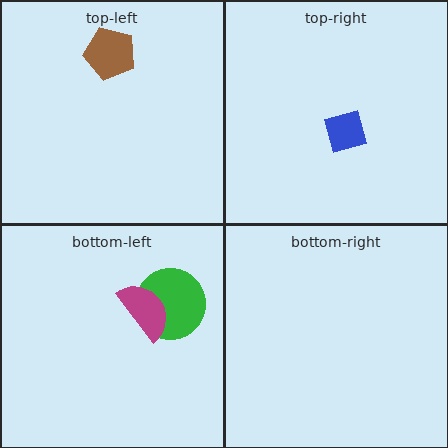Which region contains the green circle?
The bottom-left region.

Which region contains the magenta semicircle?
The bottom-left region.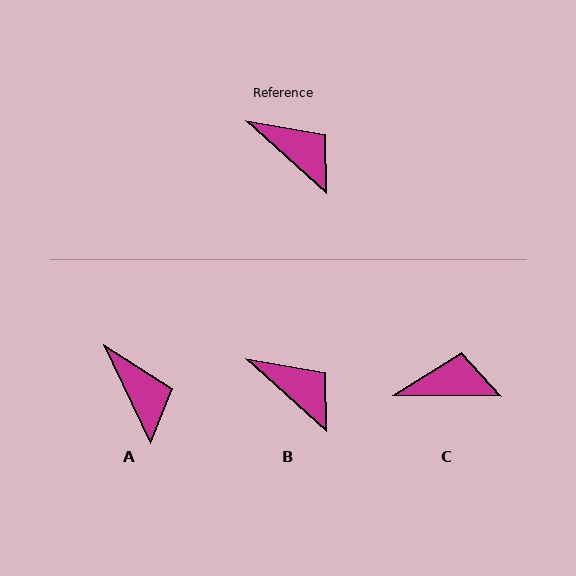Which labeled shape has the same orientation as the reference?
B.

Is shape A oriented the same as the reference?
No, it is off by about 23 degrees.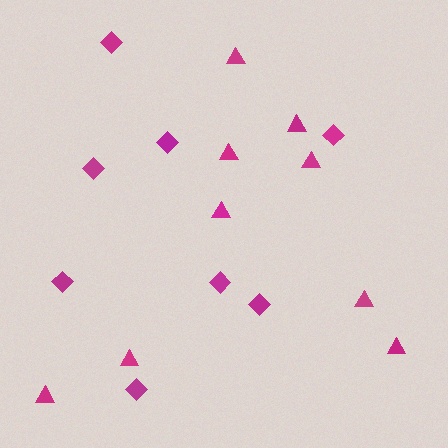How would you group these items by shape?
There are 2 groups: one group of diamonds (8) and one group of triangles (9).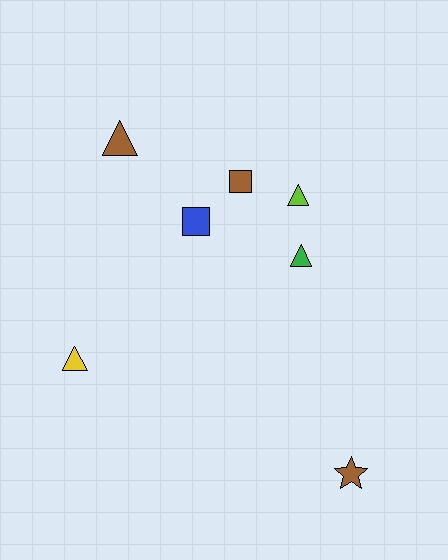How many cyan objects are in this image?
There are no cyan objects.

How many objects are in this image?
There are 7 objects.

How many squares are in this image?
There are 2 squares.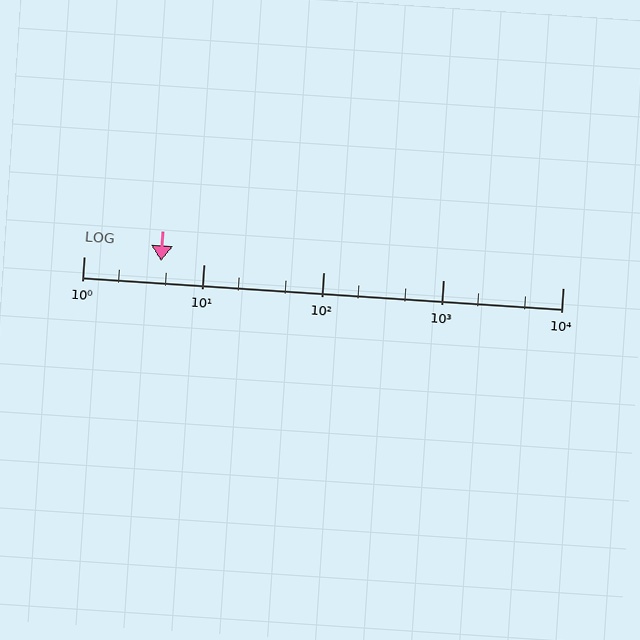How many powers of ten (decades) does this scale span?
The scale spans 4 decades, from 1 to 10000.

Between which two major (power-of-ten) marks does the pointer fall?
The pointer is between 1 and 10.